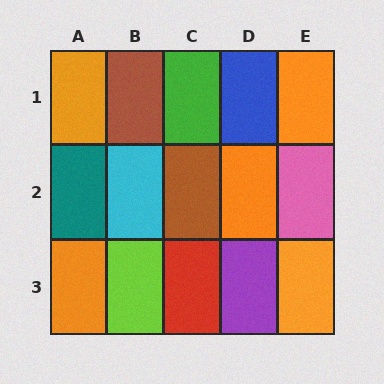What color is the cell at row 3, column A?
Orange.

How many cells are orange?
5 cells are orange.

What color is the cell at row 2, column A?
Teal.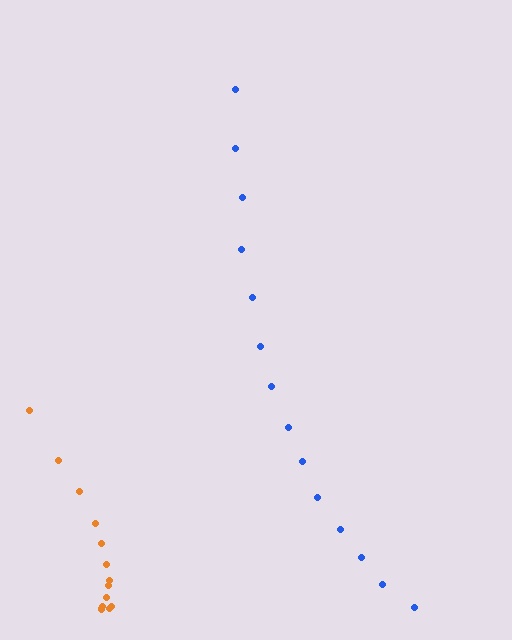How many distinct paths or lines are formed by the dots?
There are 2 distinct paths.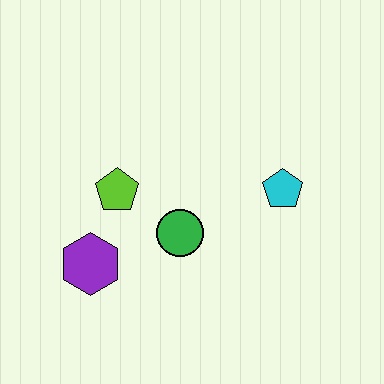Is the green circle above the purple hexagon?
Yes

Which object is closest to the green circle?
The lime pentagon is closest to the green circle.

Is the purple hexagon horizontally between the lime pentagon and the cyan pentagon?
No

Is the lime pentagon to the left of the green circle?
Yes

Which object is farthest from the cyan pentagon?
The purple hexagon is farthest from the cyan pentagon.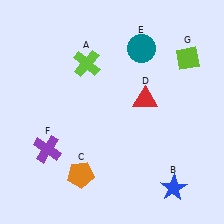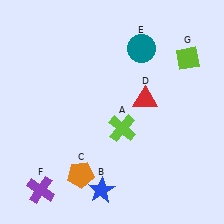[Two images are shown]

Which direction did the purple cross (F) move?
The purple cross (F) moved down.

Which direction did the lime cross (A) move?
The lime cross (A) moved down.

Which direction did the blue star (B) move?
The blue star (B) moved left.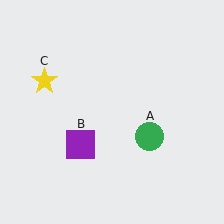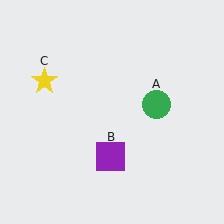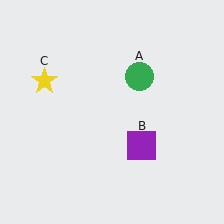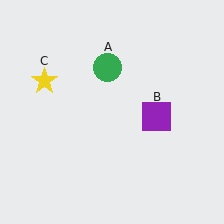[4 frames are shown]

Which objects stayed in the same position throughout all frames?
Yellow star (object C) remained stationary.